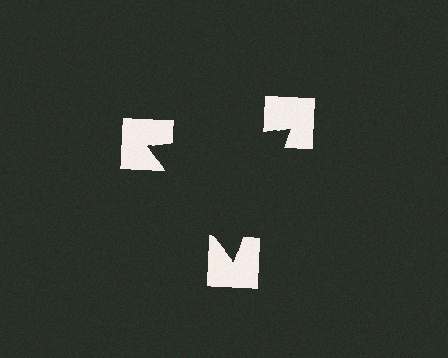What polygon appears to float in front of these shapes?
An illusory triangle — its edges are inferred from the aligned wedge cuts in the notched squares, not physically drawn.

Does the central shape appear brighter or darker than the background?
It typically appears slightly darker than the background, even though no actual brightness change is drawn.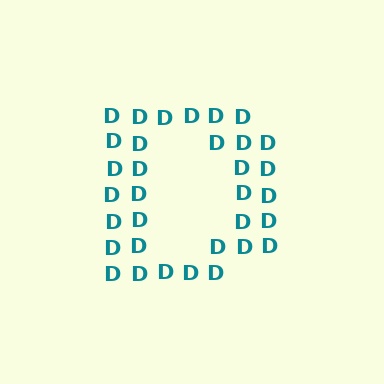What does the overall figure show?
The overall figure shows the letter D.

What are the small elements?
The small elements are letter D's.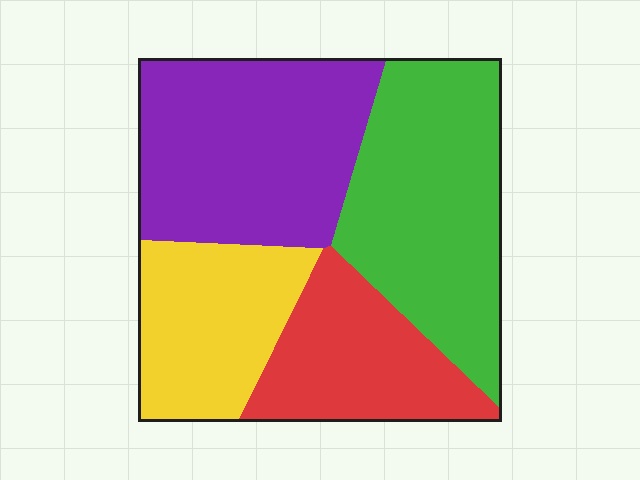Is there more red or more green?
Green.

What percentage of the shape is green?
Green covers 31% of the shape.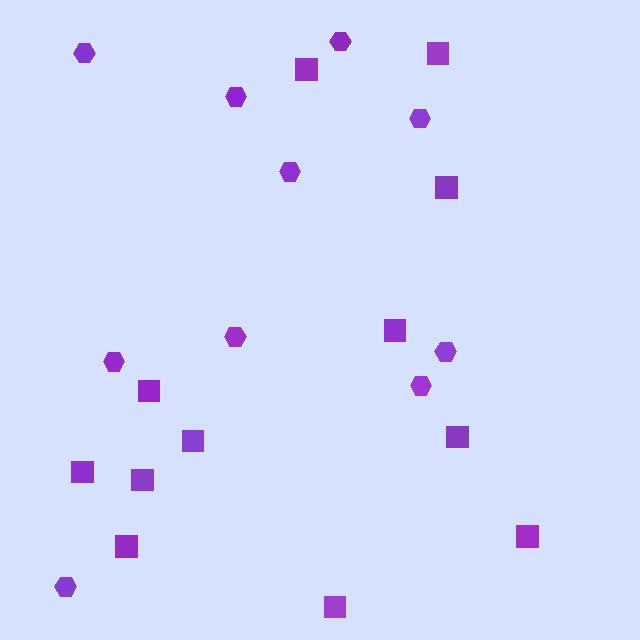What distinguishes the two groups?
There are 2 groups: one group of squares (12) and one group of hexagons (10).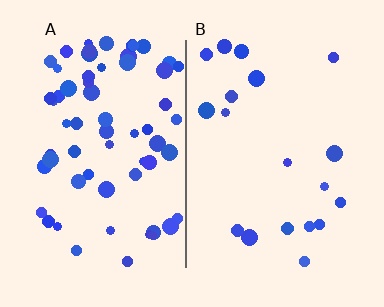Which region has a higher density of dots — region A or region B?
A (the left).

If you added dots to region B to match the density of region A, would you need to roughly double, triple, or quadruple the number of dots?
Approximately triple.